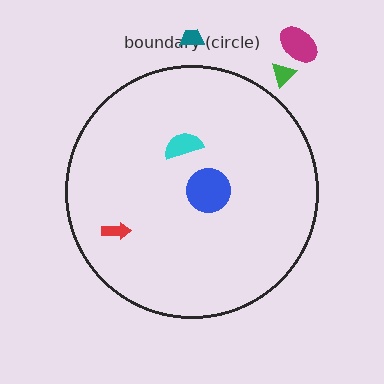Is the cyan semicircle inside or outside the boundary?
Inside.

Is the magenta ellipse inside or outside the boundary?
Outside.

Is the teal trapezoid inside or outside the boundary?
Outside.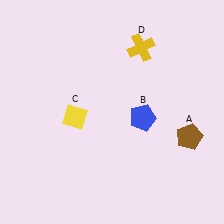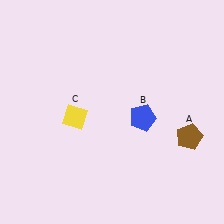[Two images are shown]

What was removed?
The yellow cross (D) was removed in Image 2.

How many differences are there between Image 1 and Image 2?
There is 1 difference between the two images.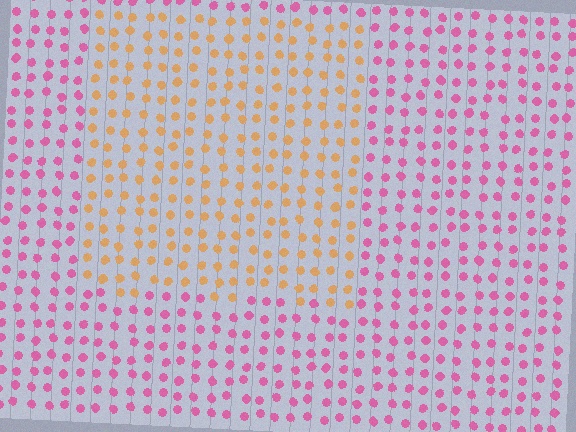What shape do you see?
I see a rectangle.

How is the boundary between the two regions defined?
The boundary is defined purely by a slight shift in hue (about 65 degrees). Spacing, size, and orientation are identical on both sides.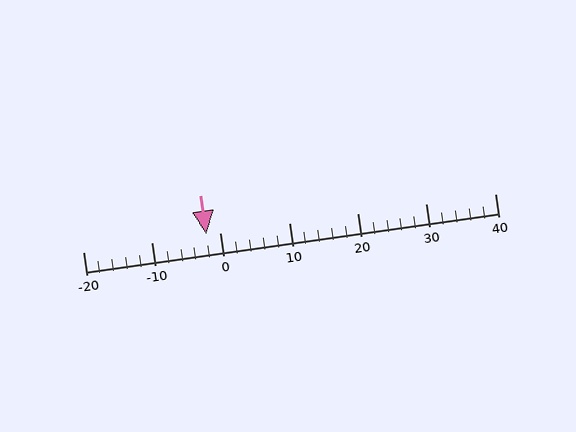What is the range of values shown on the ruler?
The ruler shows values from -20 to 40.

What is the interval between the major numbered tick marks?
The major tick marks are spaced 10 units apart.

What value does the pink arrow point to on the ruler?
The pink arrow points to approximately -2.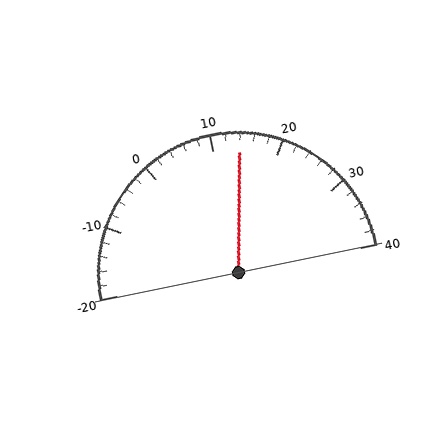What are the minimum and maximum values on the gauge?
The gauge ranges from -20 to 40.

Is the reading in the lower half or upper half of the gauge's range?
The reading is in the upper half of the range (-20 to 40).